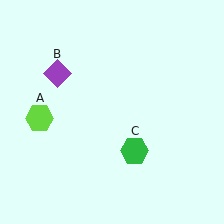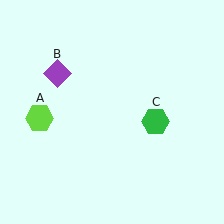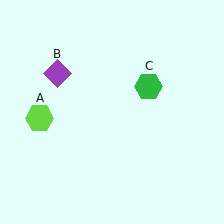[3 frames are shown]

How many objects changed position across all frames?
1 object changed position: green hexagon (object C).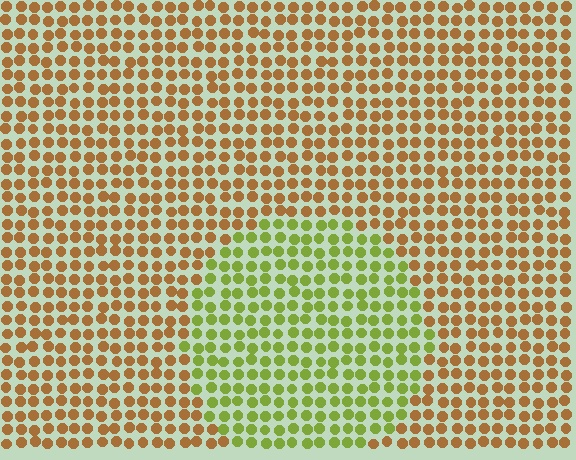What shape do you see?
I see a circle.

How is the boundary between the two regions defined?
The boundary is defined purely by a slight shift in hue (about 52 degrees). Spacing, size, and orientation are identical on both sides.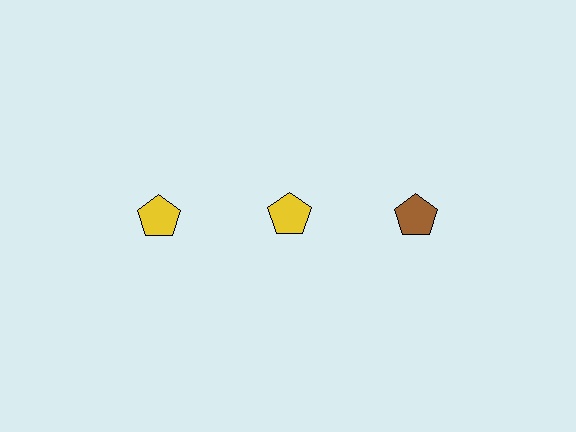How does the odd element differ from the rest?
It has a different color: brown instead of yellow.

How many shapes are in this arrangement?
There are 3 shapes arranged in a grid pattern.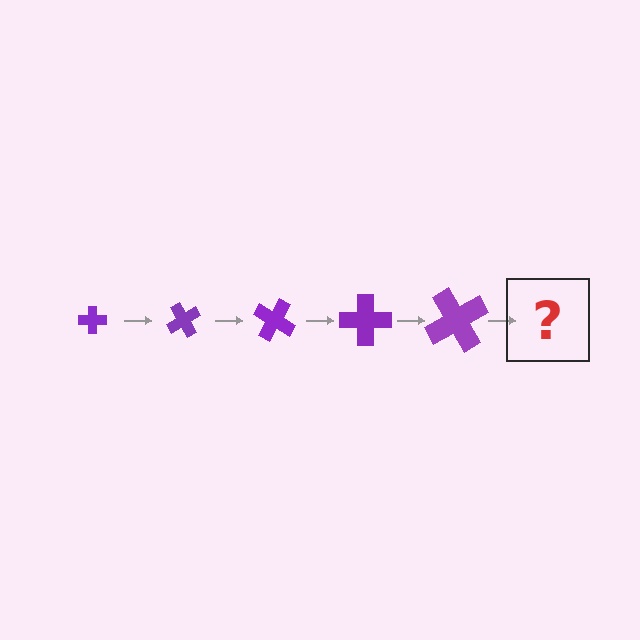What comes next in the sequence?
The next element should be a cross, larger than the previous one and rotated 300 degrees from the start.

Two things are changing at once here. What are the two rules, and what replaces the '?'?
The two rules are that the cross grows larger each step and it rotates 60 degrees each step. The '?' should be a cross, larger than the previous one and rotated 300 degrees from the start.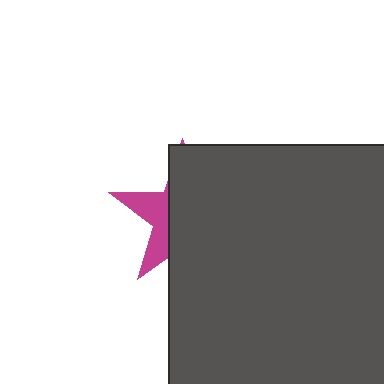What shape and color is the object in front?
The object in front is a dark gray square.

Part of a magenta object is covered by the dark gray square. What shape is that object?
It is a star.